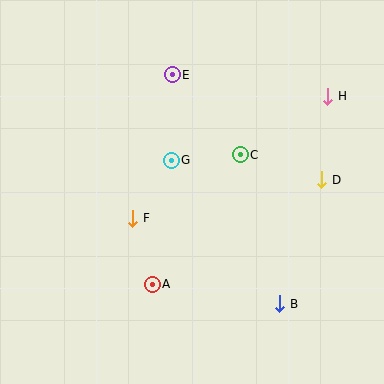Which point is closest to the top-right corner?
Point H is closest to the top-right corner.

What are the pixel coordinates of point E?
Point E is at (172, 75).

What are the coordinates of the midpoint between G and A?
The midpoint between G and A is at (162, 222).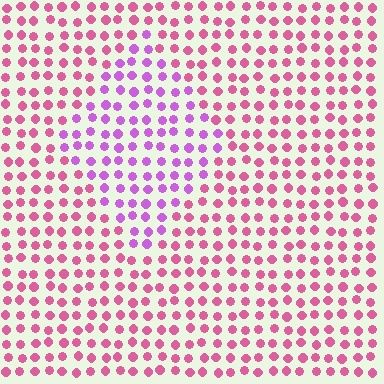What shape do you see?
I see a diamond.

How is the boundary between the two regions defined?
The boundary is defined purely by a slight shift in hue (about 39 degrees). Spacing, size, and orientation are identical on both sides.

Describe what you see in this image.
The image is filled with small pink elements in a uniform arrangement. A diamond-shaped region is visible where the elements are tinted to a slightly different hue, forming a subtle color boundary.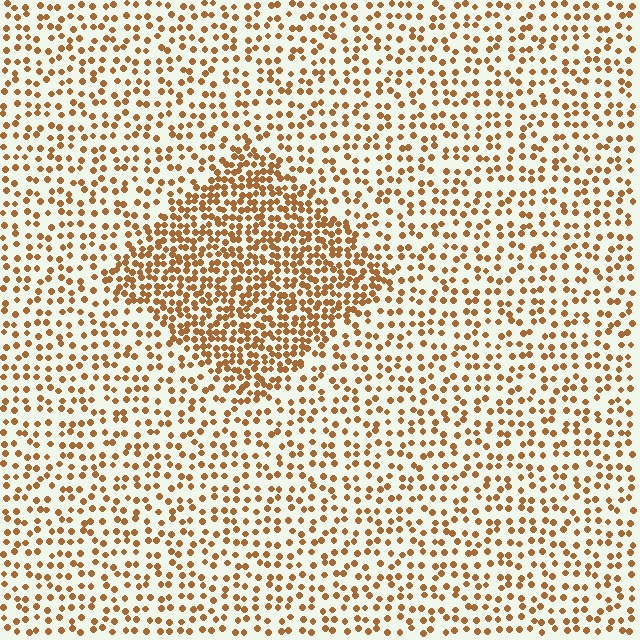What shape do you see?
I see a diamond.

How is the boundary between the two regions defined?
The boundary is defined by a change in element density (approximately 2.1x ratio). All elements are the same color, size, and shape.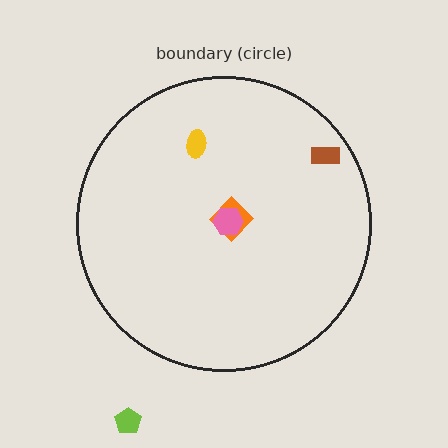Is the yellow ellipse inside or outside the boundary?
Inside.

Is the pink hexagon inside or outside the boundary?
Inside.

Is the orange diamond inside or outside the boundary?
Inside.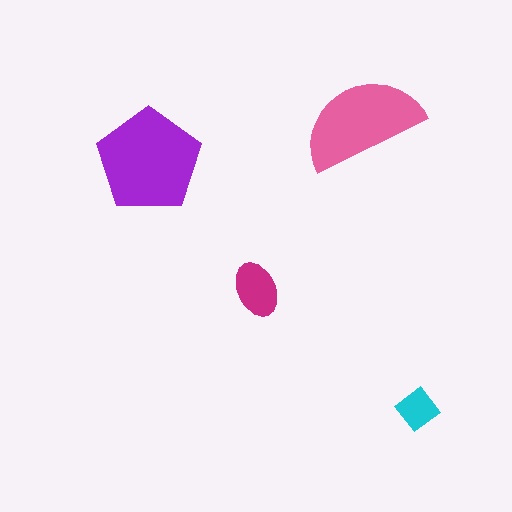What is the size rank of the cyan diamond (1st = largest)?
4th.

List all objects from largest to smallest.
The purple pentagon, the pink semicircle, the magenta ellipse, the cyan diamond.